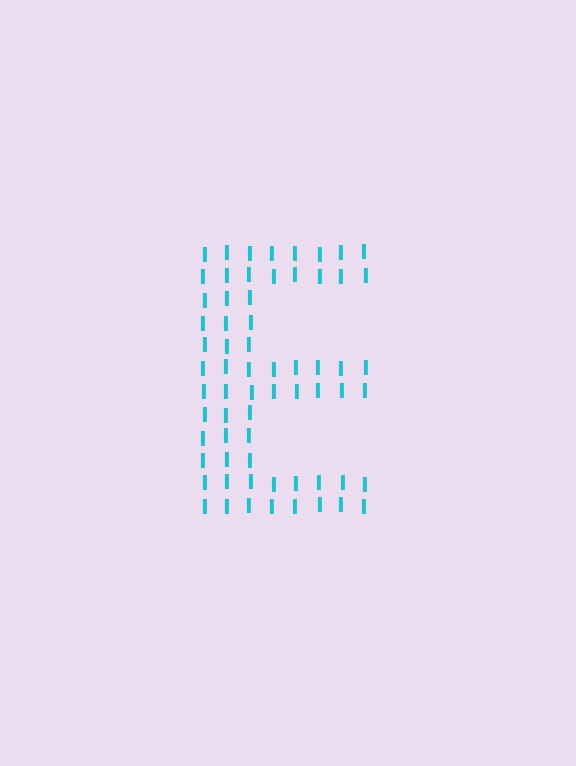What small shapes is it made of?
It is made of small letter I's.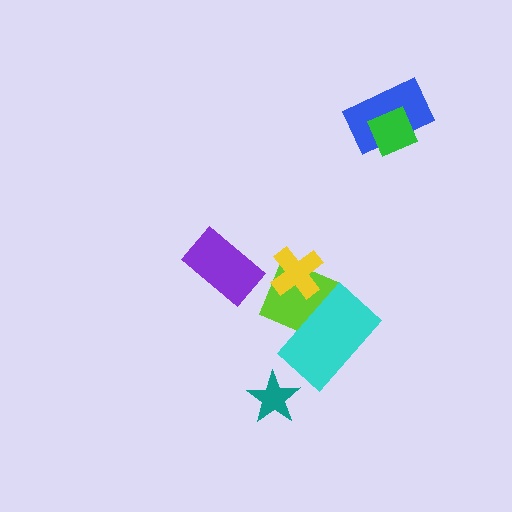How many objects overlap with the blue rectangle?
1 object overlaps with the blue rectangle.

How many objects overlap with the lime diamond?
2 objects overlap with the lime diamond.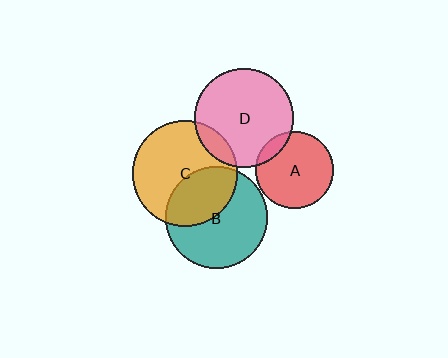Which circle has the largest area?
Circle C (orange).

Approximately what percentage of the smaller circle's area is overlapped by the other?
Approximately 10%.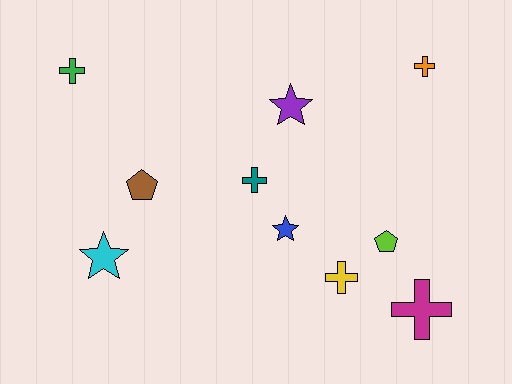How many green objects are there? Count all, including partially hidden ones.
There is 1 green object.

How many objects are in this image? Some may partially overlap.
There are 10 objects.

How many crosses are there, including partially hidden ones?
There are 5 crosses.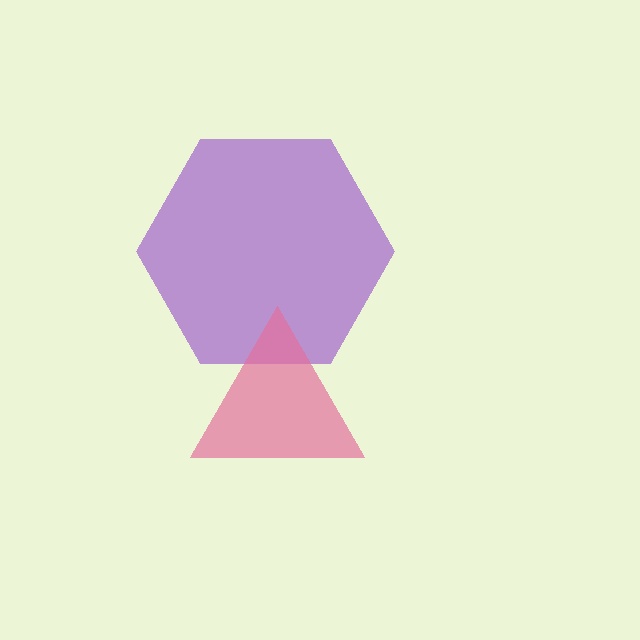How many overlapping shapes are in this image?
There are 2 overlapping shapes in the image.